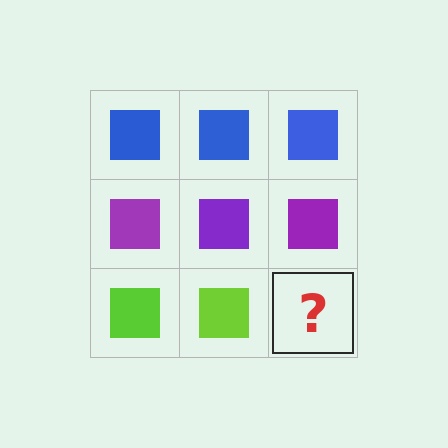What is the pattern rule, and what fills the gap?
The rule is that each row has a consistent color. The gap should be filled with a lime square.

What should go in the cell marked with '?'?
The missing cell should contain a lime square.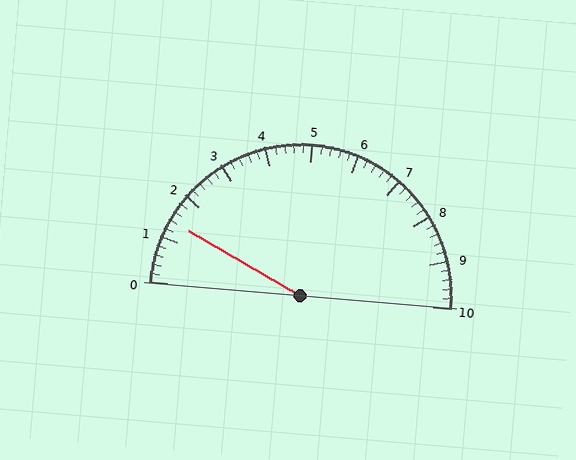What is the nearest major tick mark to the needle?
The nearest major tick mark is 1.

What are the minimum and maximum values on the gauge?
The gauge ranges from 0 to 10.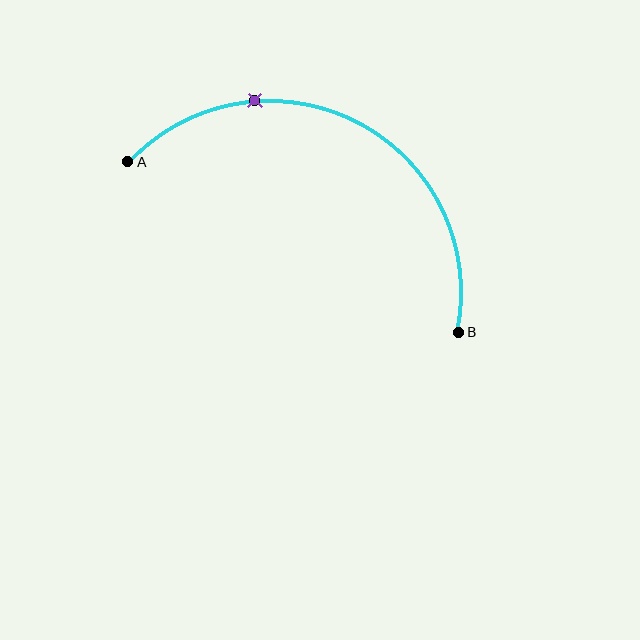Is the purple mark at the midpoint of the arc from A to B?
No. The purple mark lies on the arc but is closer to endpoint A. The arc midpoint would be at the point on the curve equidistant along the arc from both A and B.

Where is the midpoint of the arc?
The arc midpoint is the point on the curve farthest from the straight line joining A and B. It sits above that line.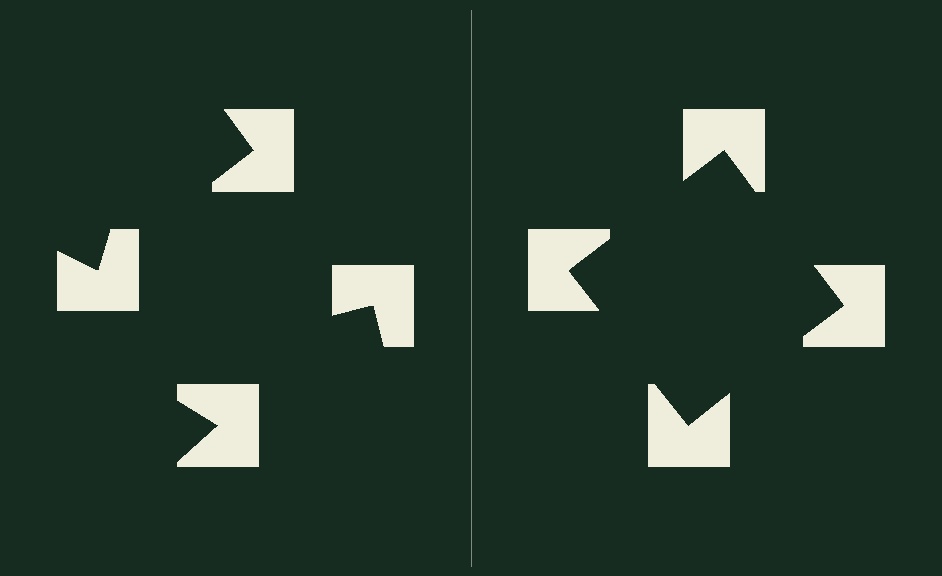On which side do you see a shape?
An illusory square appears on the right side. On the left side the wedge cuts are rotated, so no coherent shape forms.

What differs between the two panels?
The notched squares are positioned identically on both sides; only the wedge orientations differ. On the right they align to a square; on the left they are misaligned.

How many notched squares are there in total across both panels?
8 — 4 on each side.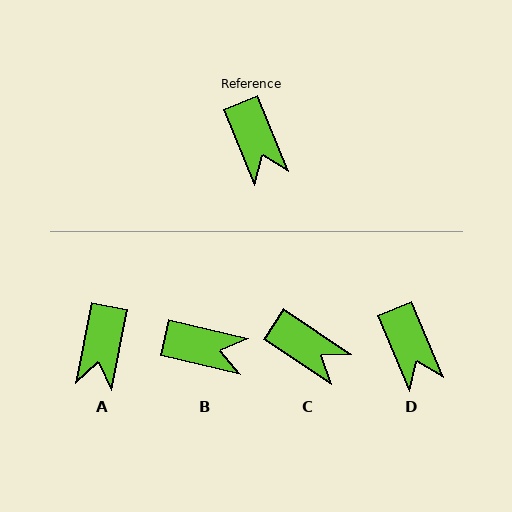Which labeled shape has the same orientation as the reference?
D.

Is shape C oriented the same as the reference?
No, it is off by about 33 degrees.